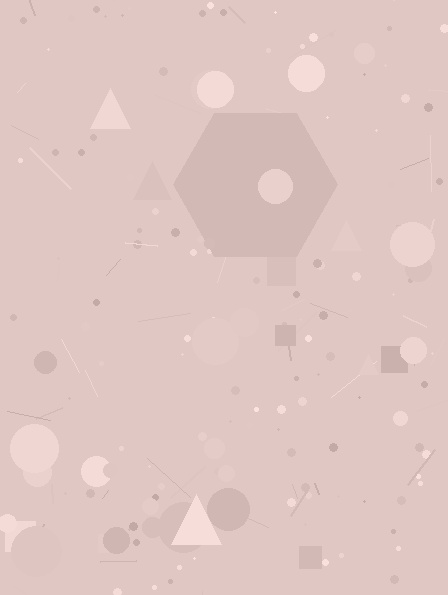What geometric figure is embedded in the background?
A hexagon is embedded in the background.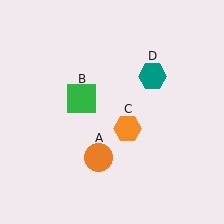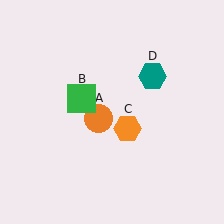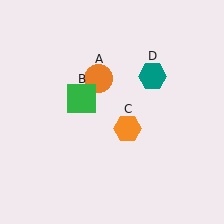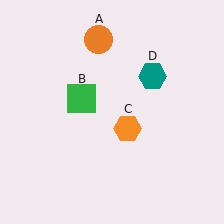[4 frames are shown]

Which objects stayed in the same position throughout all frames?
Green square (object B) and orange hexagon (object C) and teal hexagon (object D) remained stationary.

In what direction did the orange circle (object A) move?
The orange circle (object A) moved up.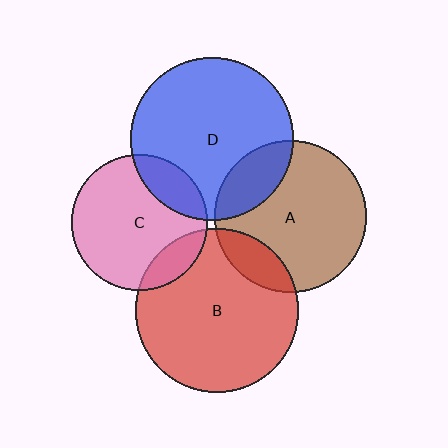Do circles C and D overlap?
Yes.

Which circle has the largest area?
Circle B (red).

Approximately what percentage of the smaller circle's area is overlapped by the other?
Approximately 20%.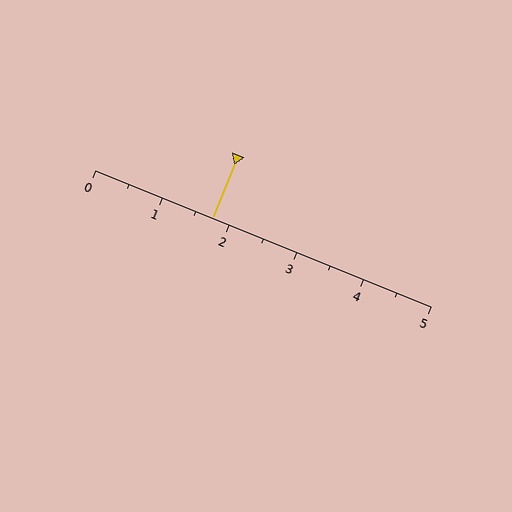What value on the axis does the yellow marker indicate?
The marker indicates approximately 1.8.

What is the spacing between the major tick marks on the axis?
The major ticks are spaced 1 apart.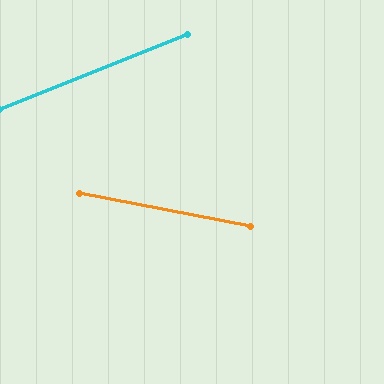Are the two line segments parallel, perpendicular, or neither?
Neither parallel nor perpendicular — they differ by about 32°.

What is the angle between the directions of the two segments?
Approximately 32 degrees.